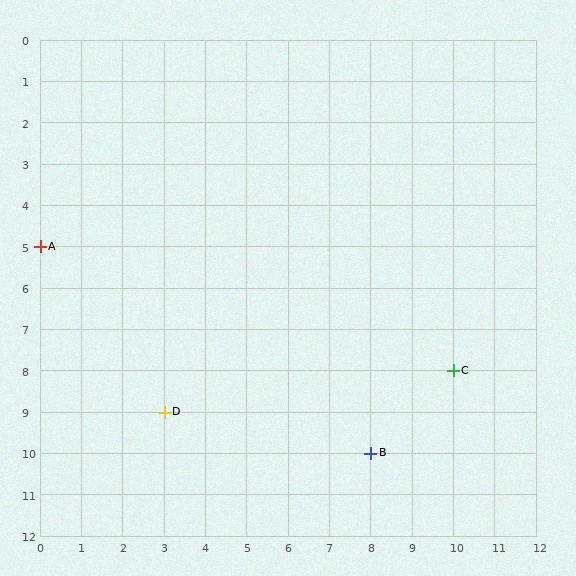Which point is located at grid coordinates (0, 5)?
Point A is at (0, 5).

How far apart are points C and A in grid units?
Points C and A are 10 columns and 3 rows apart (about 10.4 grid units diagonally).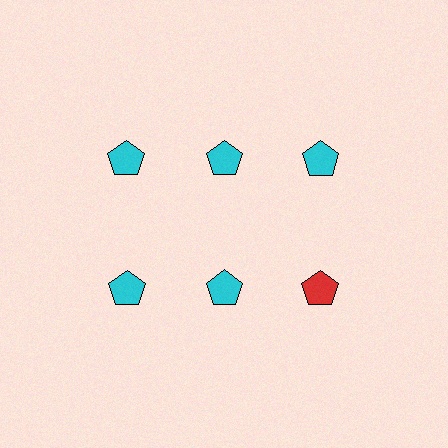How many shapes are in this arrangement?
There are 6 shapes arranged in a grid pattern.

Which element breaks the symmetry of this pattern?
The red pentagon in the second row, center column breaks the symmetry. All other shapes are cyan pentagons.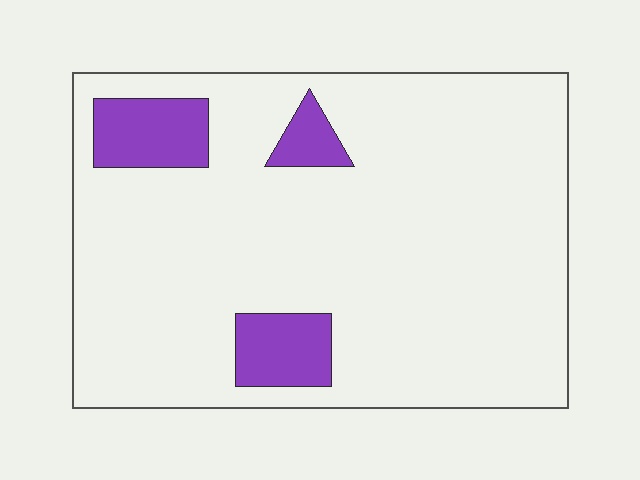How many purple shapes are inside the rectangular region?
3.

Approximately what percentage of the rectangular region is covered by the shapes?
Approximately 10%.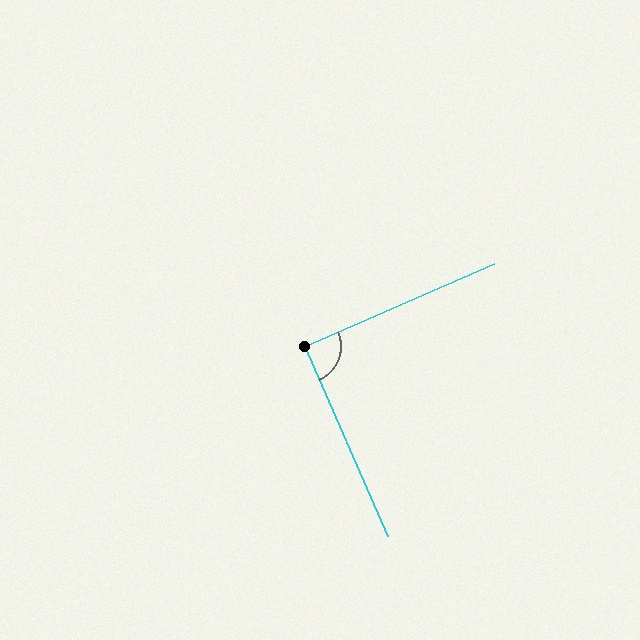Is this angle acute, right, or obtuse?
It is approximately a right angle.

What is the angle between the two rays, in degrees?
Approximately 90 degrees.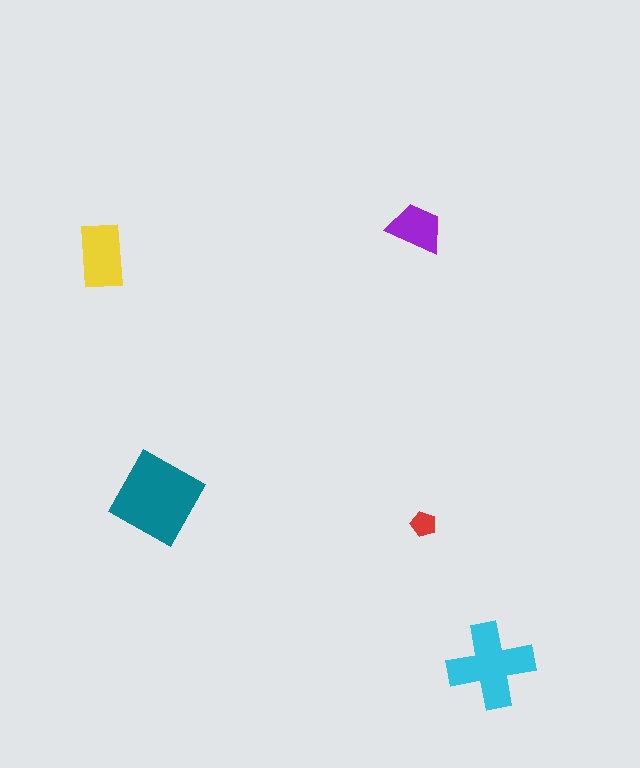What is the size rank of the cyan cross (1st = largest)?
2nd.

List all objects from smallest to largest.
The red pentagon, the purple trapezoid, the yellow rectangle, the cyan cross, the teal diamond.